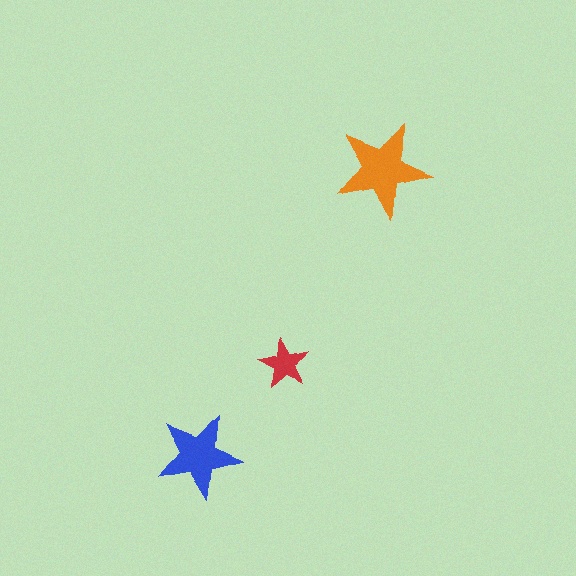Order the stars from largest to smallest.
the orange one, the blue one, the red one.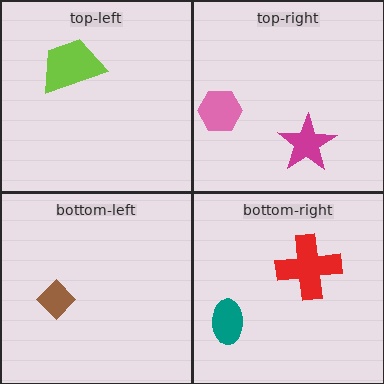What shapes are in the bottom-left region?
The brown diamond.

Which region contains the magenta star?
The top-right region.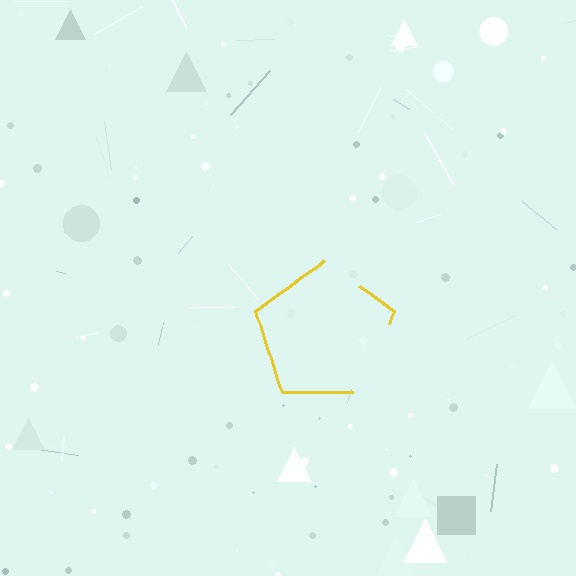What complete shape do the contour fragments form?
The contour fragments form a pentagon.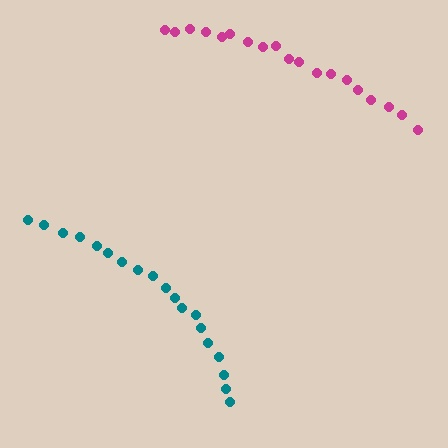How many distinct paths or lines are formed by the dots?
There are 2 distinct paths.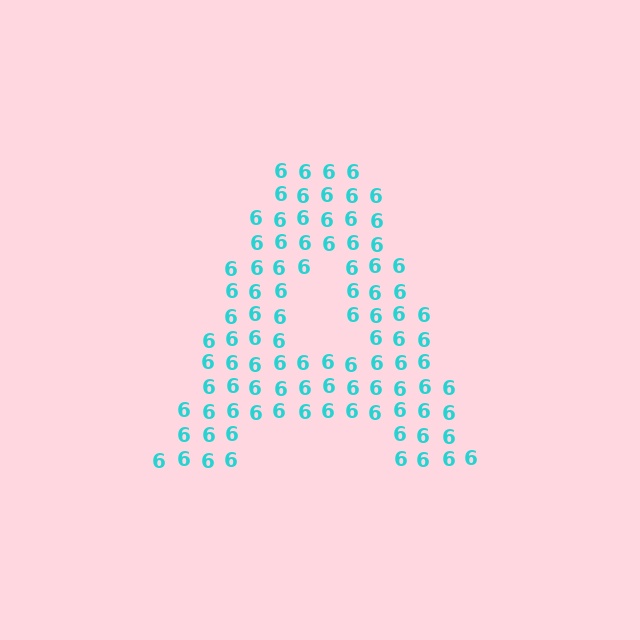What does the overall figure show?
The overall figure shows the letter A.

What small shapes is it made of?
It is made of small digit 6's.